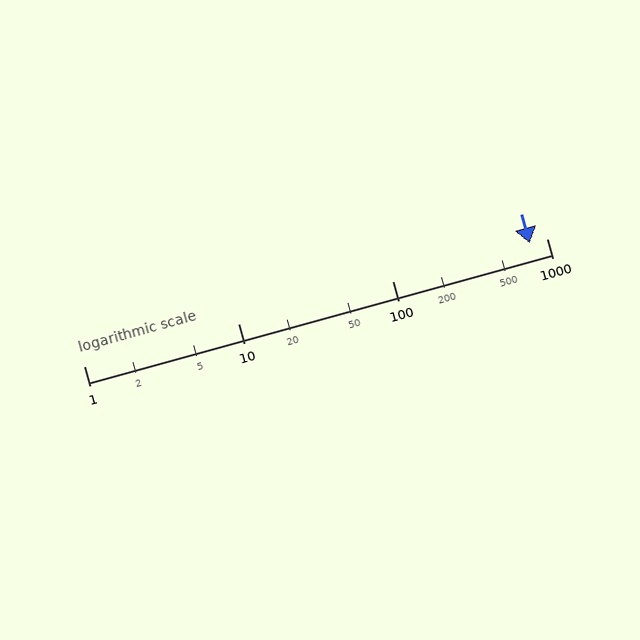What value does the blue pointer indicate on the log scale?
The pointer indicates approximately 780.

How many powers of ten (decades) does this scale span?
The scale spans 3 decades, from 1 to 1000.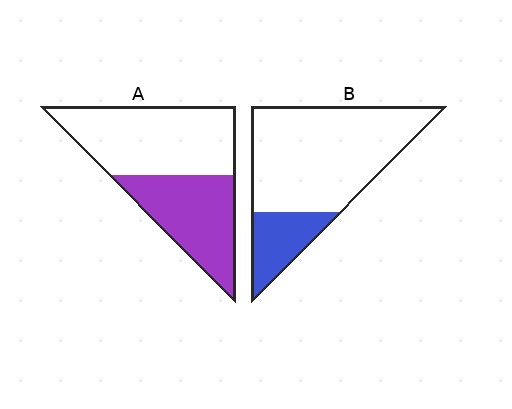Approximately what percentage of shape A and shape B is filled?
A is approximately 40% and B is approximately 20%.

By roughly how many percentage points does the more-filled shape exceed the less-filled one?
By roughly 20 percentage points (A over B).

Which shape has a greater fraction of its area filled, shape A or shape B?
Shape A.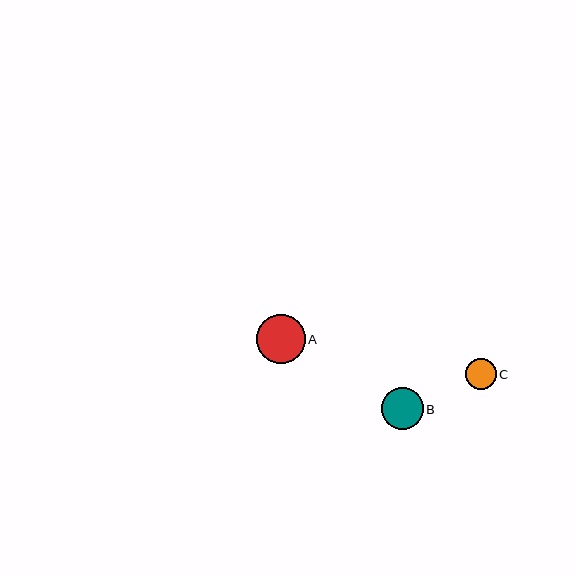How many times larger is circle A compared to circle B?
Circle A is approximately 1.2 times the size of circle B.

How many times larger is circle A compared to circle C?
Circle A is approximately 1.6 times the size of circle C.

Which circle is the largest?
Circle A is the largest with a size of approximately 49 pixels.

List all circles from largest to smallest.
From largest to smallest: A, B, C.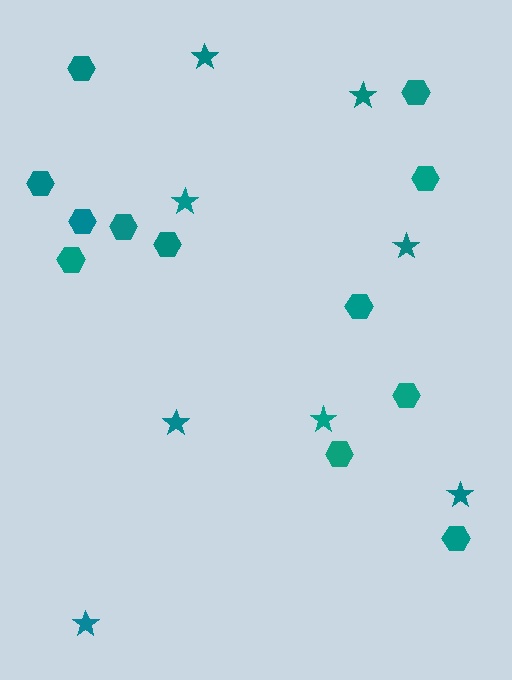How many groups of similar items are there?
There are 2 groups: one group of stars (8) and one group of hexagons (12).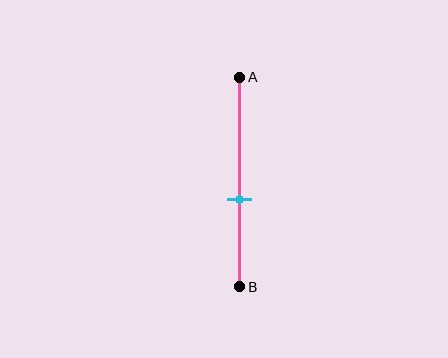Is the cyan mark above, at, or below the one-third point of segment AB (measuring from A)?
The cyan mark is below the one-third point of segment AB.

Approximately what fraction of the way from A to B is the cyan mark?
The cyan mark is approximately 60% of the way from A to B.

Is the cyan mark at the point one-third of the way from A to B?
No, the mark is at about 60% from A, not at the 33% one-third point.